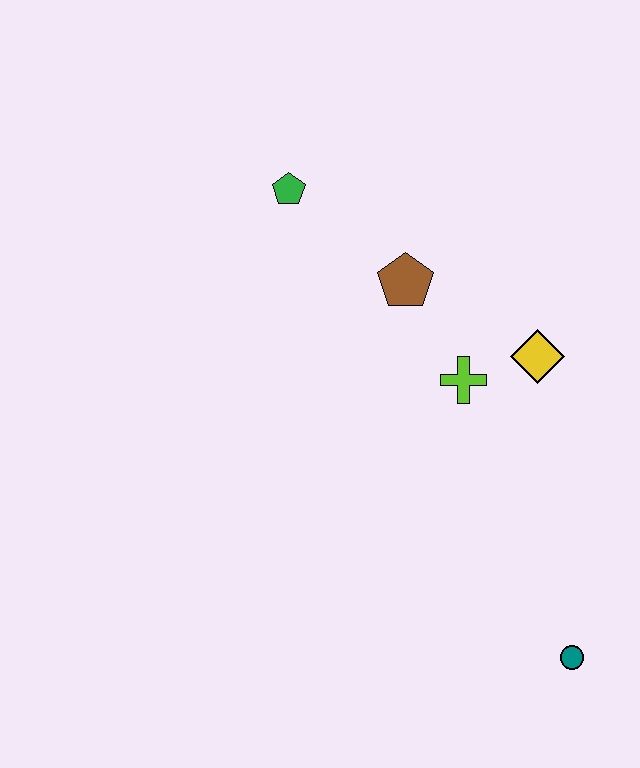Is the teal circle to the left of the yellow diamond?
No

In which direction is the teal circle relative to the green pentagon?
The teal circle is below the green pentagon.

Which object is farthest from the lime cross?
The teal circle is farthest from the lime cross.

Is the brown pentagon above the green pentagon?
No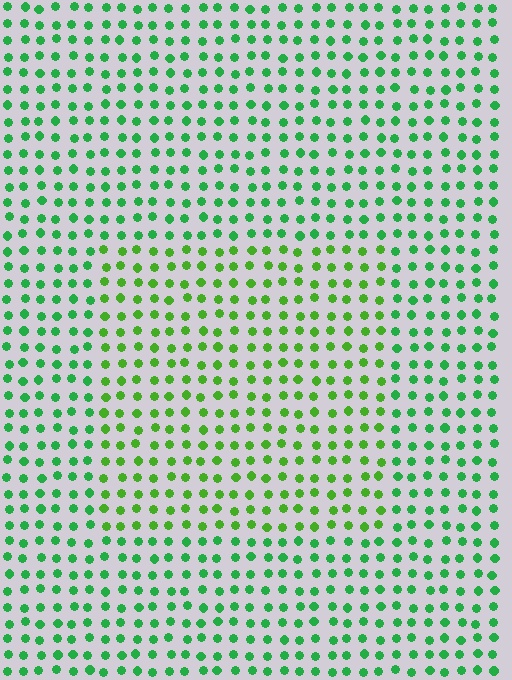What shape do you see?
I see a rectangle.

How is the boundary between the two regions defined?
The boundary is defined purely by a slight shift in hue (about 28 degrees). Spacing, size, and orientation are identical on both sides.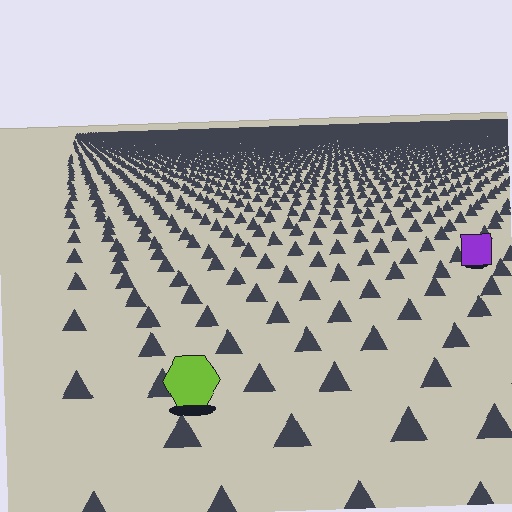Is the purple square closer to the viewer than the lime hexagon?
No. The lime hexagon is closer — you can tell from the texture gradient: the ground texture is coarser near it.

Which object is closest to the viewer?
The lime hexagon is closest. The texture marks near it are larger and more spread out.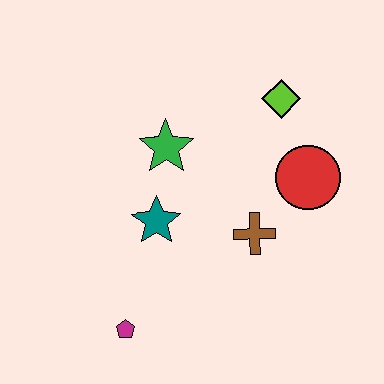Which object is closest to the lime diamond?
The red circle is closest to the lime diamond.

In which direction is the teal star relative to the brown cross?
The teal star is to the left of the brown cross.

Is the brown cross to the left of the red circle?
Yes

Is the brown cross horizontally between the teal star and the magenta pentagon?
No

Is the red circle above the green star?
No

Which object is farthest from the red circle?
The magenta pentagon is farthest from the red circle.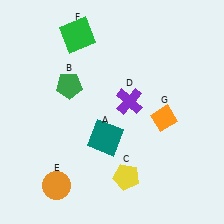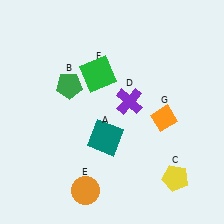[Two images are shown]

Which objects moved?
The objects that moved are: the yellow pentagon (C), the orange circle (E), the green square (F).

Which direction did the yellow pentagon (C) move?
The yellow pentagon (C) moved right.